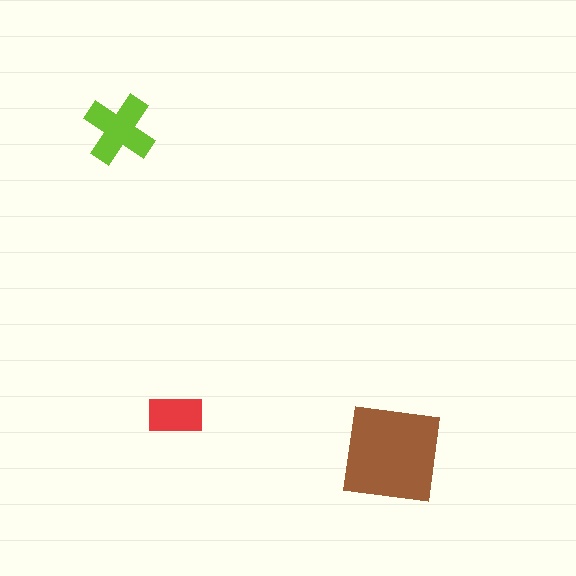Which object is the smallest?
The red rectangle.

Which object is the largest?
The brown square.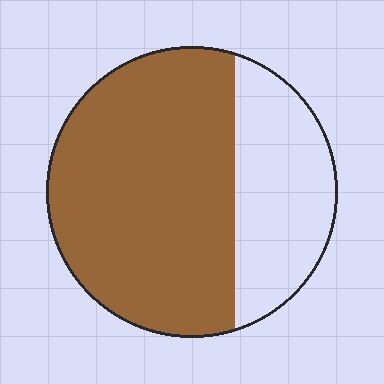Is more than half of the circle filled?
Yes.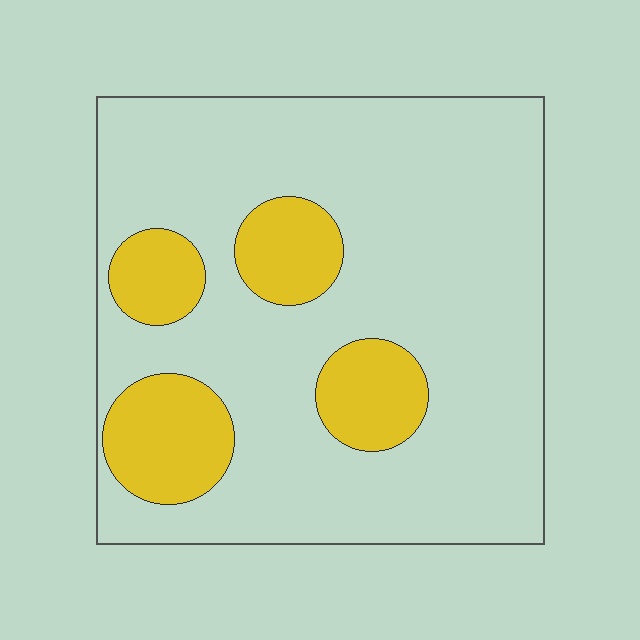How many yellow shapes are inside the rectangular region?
4.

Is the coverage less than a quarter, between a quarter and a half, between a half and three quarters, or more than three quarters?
Less than a quarter.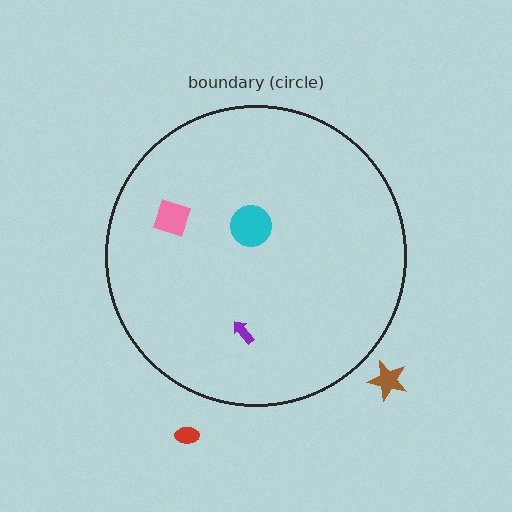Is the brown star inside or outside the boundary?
Outside.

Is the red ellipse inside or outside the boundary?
Outside.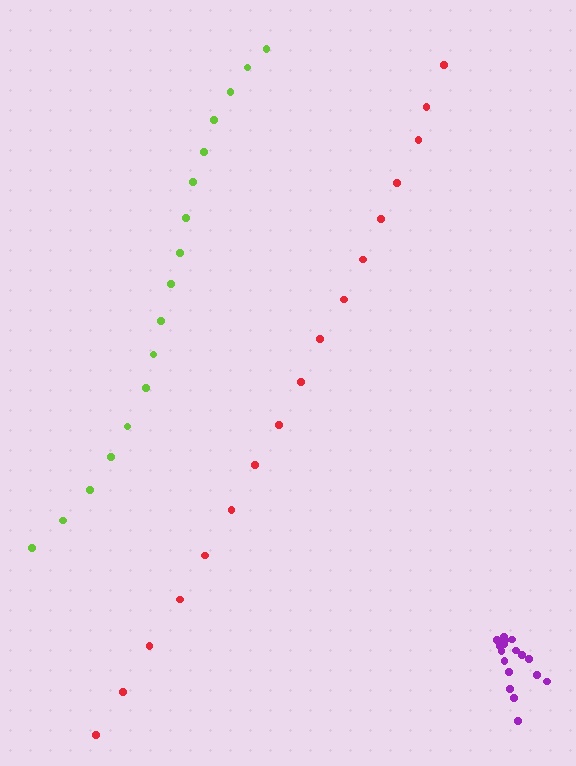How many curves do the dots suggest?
There are 3 distinct paths.